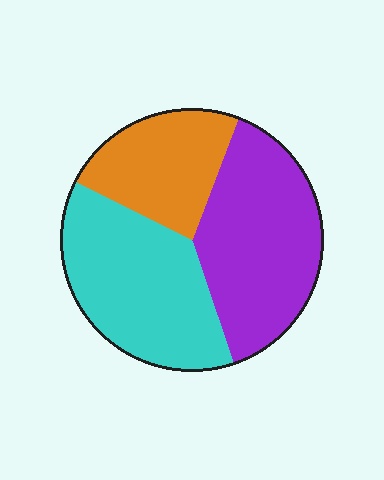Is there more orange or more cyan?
Cyan.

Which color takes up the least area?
Orange, at roughly 25%.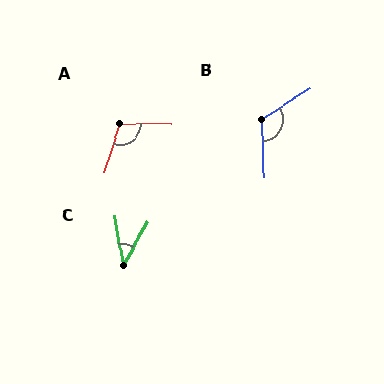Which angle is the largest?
B, at approximately 120 degrees.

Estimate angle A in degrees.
Approximately 107 degrees.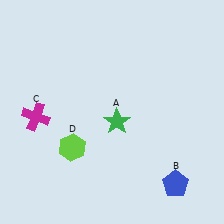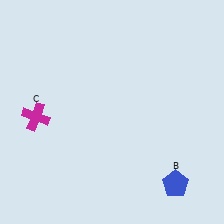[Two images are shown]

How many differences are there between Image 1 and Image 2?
There are 2 differences between the two images.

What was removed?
The green star (A), the lime hexagon (D) were removed in Image 2.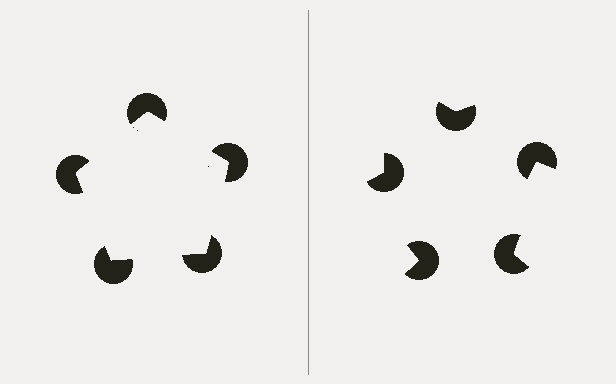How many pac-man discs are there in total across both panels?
10 — 5 on each side.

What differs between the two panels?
The pac-man discs are positioned identically on both sides; only the wedge orientations differ. On the left they align to a pentagon; on the right they are misaligned.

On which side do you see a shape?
An illusory pentagon appears on the left side. On the right side the wedge cuts are rotated, so no coherent shape forms.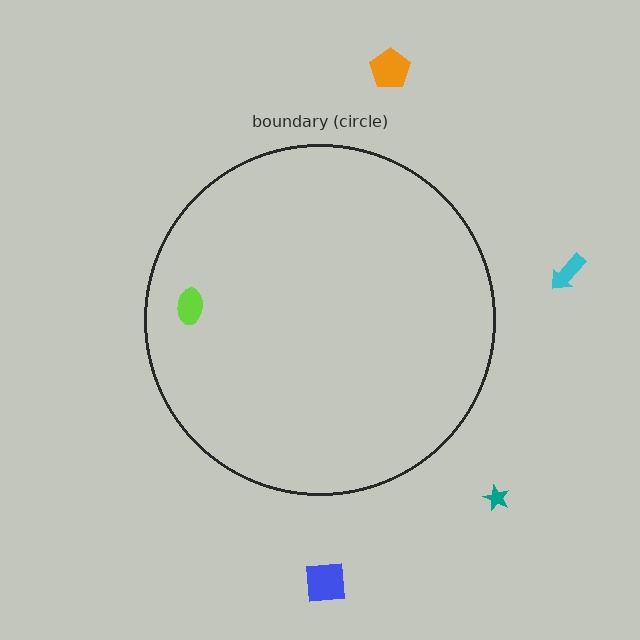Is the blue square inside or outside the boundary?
Outside.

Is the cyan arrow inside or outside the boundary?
Outside.